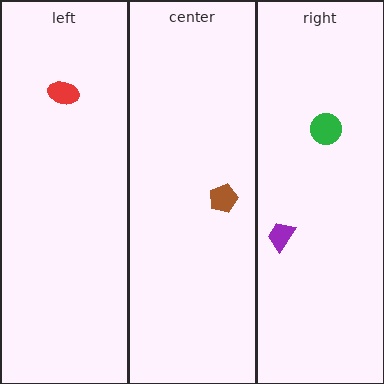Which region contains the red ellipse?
The left region.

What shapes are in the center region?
The brown pentagon.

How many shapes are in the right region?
2.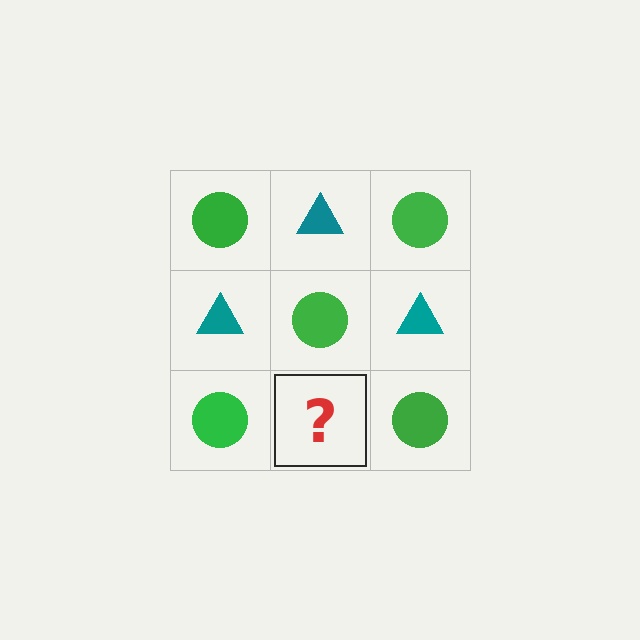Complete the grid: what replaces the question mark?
The question mark should be replaced with a teal triangle.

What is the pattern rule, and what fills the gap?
The rule is that it alternates green circle and teal triangle in a checkerboard pattern. The gap should be filled with a teal triangle.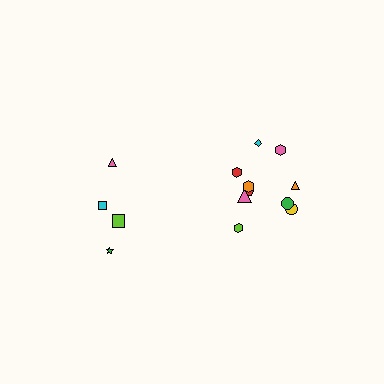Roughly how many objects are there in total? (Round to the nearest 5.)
Roughly 15 objects in total.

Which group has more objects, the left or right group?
The right group.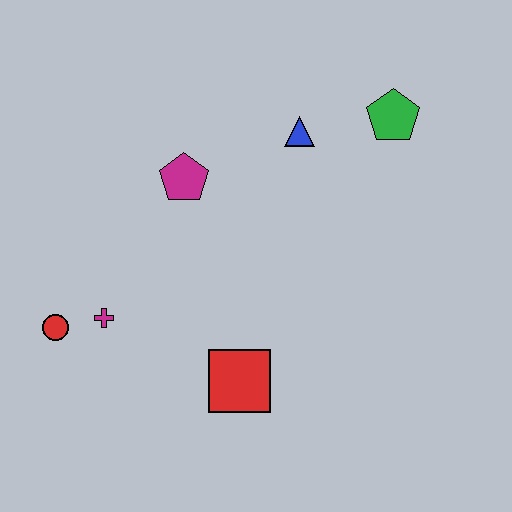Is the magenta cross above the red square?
Yes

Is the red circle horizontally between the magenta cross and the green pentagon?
No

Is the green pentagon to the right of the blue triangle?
Yes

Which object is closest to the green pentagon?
The blue triangle is closest to the green pentagon.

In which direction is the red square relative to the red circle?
The red square is to the right of the red circle.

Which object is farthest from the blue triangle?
The red circle is farthest from the blue triangle.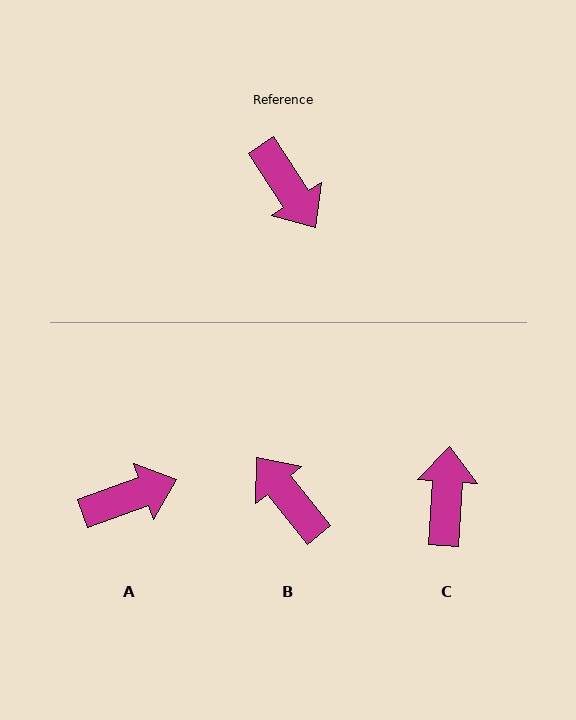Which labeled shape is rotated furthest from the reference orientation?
B, about 174 degrees away.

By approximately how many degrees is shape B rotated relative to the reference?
Approximately 174 degrees clockwise.